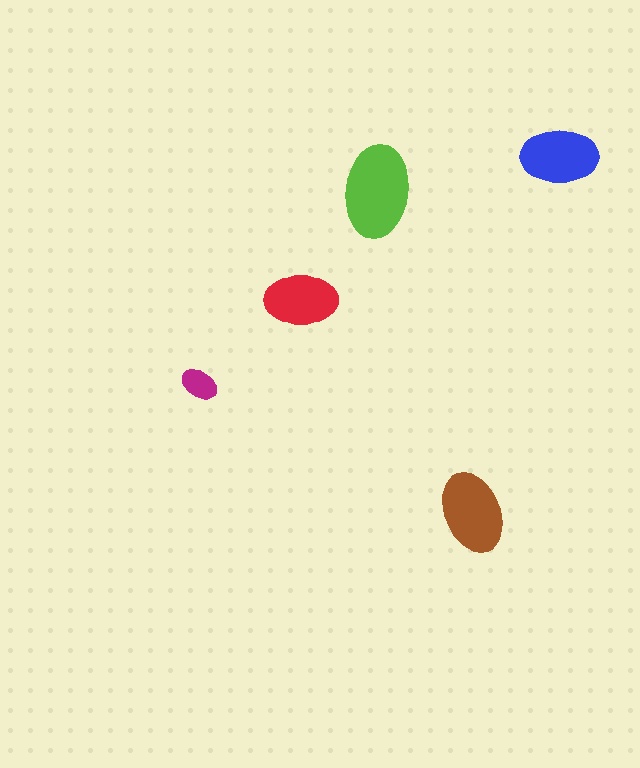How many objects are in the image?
There are 5 objects in the image.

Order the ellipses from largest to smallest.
the lime one, the brown one, the blue one, the red one, the magenta one.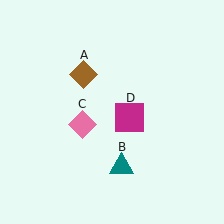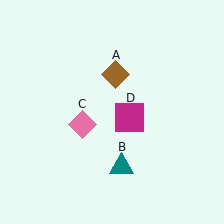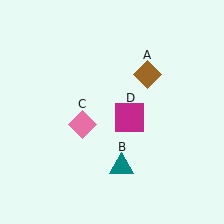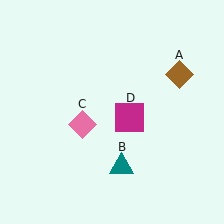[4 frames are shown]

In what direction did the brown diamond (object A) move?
The brown diamond (object A) moved right.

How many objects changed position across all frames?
1 object changed position: brown diamond (object A).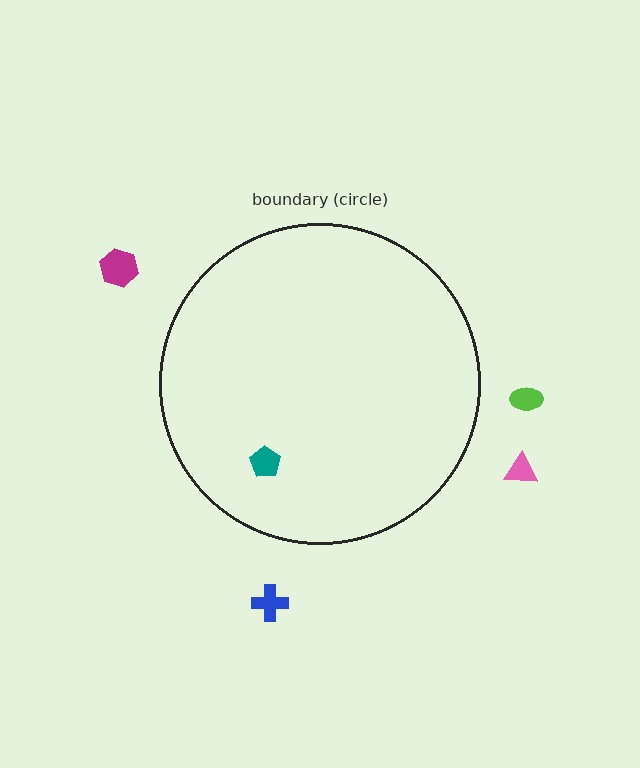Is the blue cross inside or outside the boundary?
Outside.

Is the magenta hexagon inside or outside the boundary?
Outside.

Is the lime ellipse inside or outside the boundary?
Outside.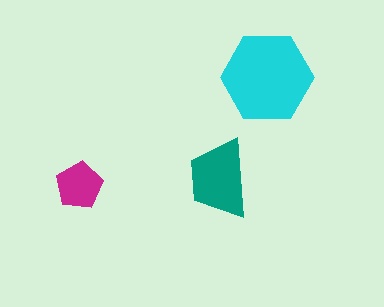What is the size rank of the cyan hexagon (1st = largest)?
1st.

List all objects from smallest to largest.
The magenta pentagon, the teal trapezoid, the cyan hexagon.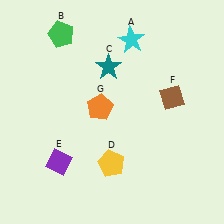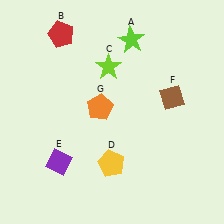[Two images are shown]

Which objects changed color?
A changed from cyan to lime. B changed from green to red. C changed from teal to lime.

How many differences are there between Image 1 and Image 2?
There are 3 differences between the two images.